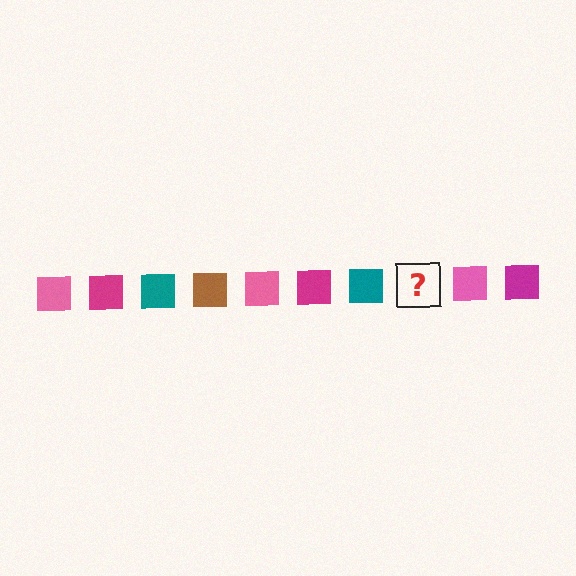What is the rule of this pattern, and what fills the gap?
The rule is that the pattern cycles through pink, magenta, teal, brown squares. The gap should be filled with a brown square.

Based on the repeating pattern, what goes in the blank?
The blank should be a brown square.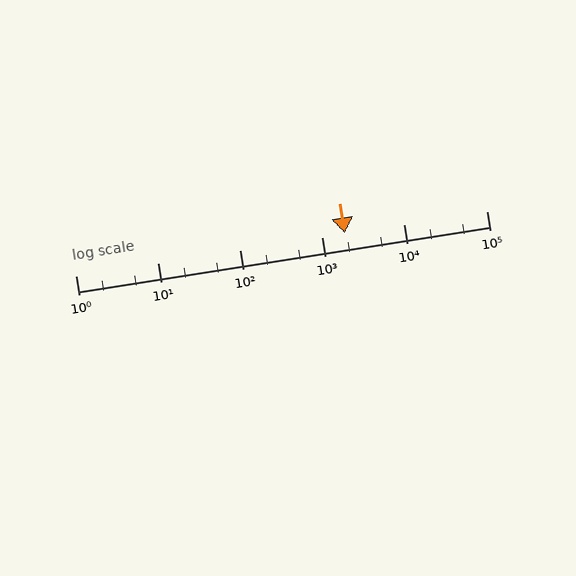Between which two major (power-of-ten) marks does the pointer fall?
The pointer is between 1000 and 10000.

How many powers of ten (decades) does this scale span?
The scale spans 5 decades, from 1 to 100000.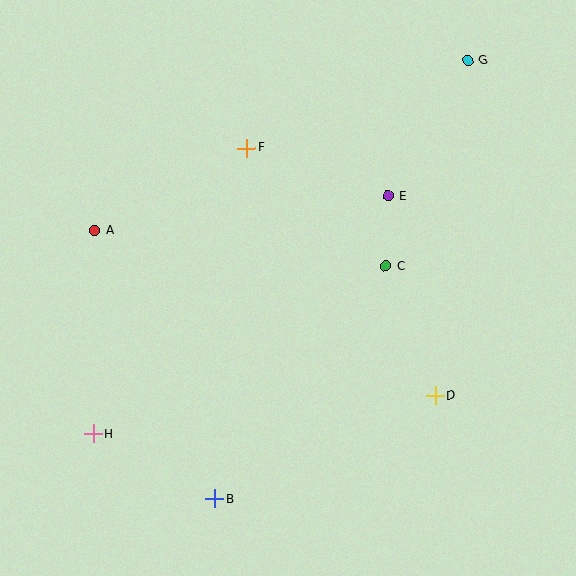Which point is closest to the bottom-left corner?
Point H is closest to the bottom-left corner.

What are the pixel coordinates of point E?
Point E is at (388, 196).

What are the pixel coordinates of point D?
Point D is at (435, 396).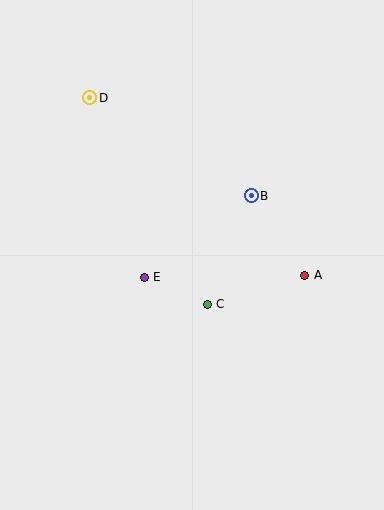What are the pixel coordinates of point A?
Point A is at (305, 275).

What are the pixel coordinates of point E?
Point E is at (144, 277).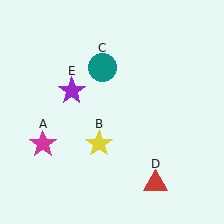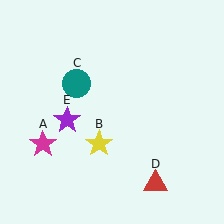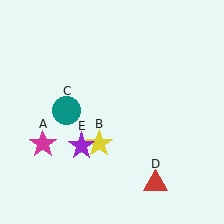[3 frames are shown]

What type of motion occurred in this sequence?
The teal circle (object C), purple star (object E) rotated counterclockwise around the center of the scene.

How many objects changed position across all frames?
2 objects changed position: teal circle (object C), purple star (object E).